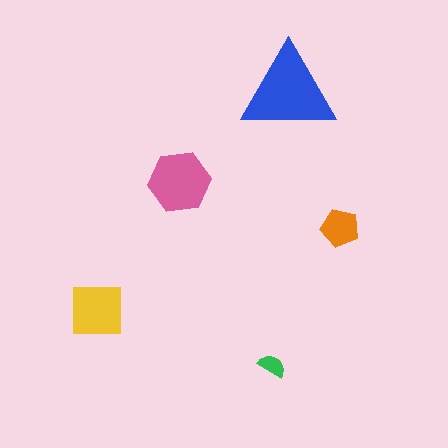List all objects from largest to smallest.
The blue triangle, the pink hexagon, the yellow square, the orange pentagon, the green semicircle.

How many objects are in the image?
There are 5 objects in the image.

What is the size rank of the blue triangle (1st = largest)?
1st.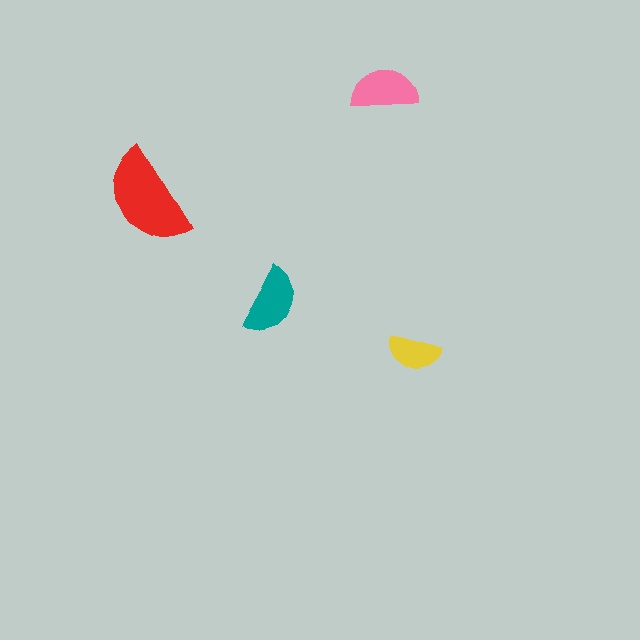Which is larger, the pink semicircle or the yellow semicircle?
The pink one.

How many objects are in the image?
There are 4 objects in the image.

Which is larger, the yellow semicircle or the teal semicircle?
The teal one.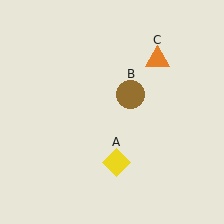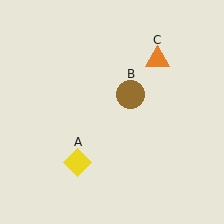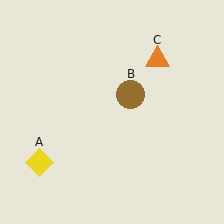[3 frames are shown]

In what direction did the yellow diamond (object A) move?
The yellow diamond (object A) moved left.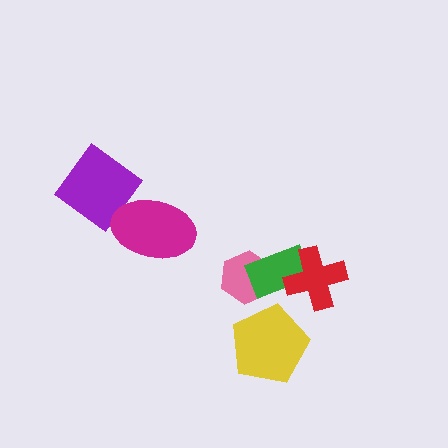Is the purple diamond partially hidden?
Yes, it is partially covered by another shape.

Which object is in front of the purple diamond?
The magenta ellipse is in front of the purple diamond.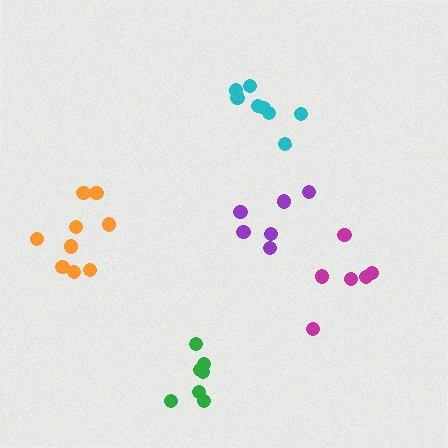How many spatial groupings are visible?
There are 5 spatial groupings.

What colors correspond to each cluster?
The clusters are colored: purple, green, cyan, magenta, orange.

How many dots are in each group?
Group 1: 6 dots, Group 2: 7 dots, Group 3: 8 dots, Group 4: 6 dots, Group 5: 9 dots (36 total).